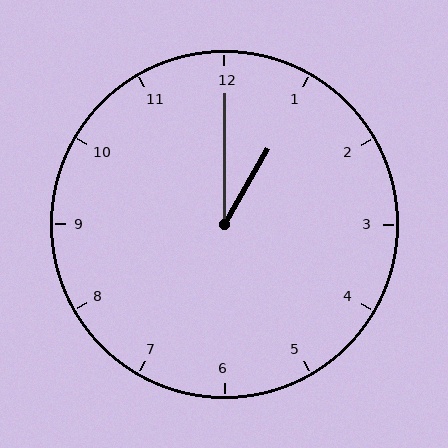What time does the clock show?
1:00.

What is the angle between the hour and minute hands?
Approximately 30 degrees.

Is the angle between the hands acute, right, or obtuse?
It is acute.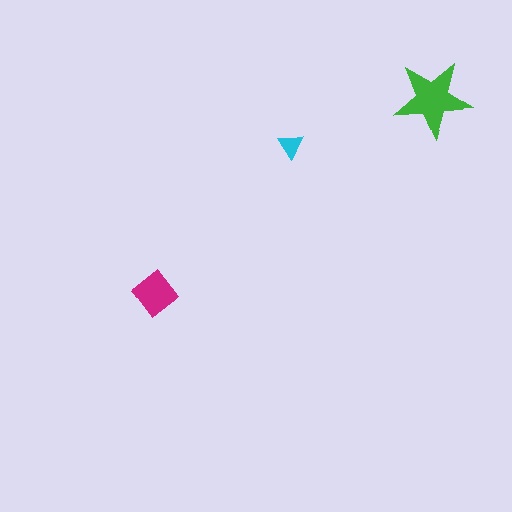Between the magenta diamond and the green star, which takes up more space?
The green star.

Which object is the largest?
The green star.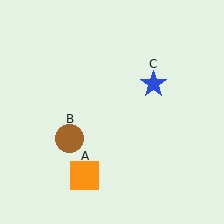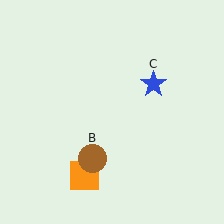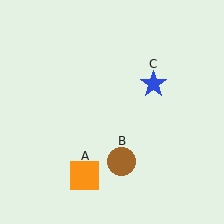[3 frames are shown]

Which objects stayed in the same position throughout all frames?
Orange square (object A) and blue star (object C) remained stationary.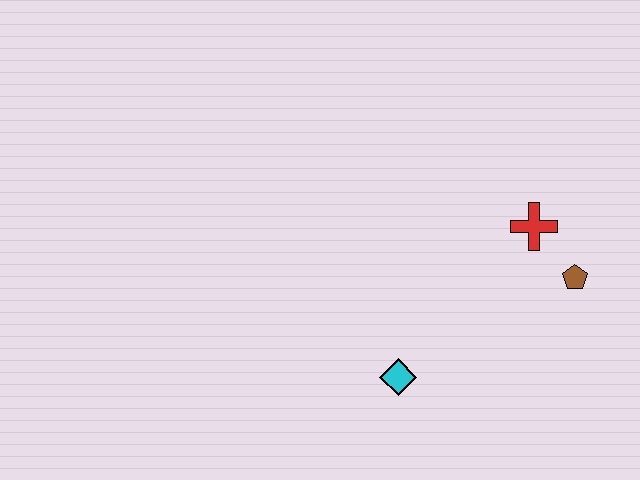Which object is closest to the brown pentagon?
The red cross is closest to the brown pentagon.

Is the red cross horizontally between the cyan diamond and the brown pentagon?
Yes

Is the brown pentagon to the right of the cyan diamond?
Yes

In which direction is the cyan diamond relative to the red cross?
The cyan diamond is below the red cross.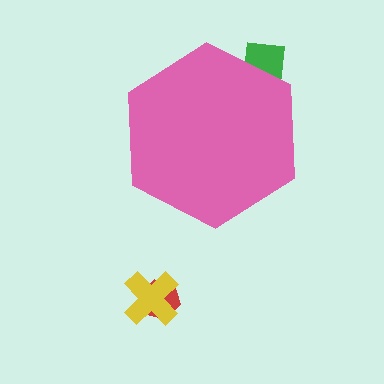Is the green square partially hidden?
Yes, the green square is partially hidden behind the pink hexagon.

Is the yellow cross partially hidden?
No, the yellow cross is fully visible.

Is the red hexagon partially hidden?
No, the red hexagon is fully visible.